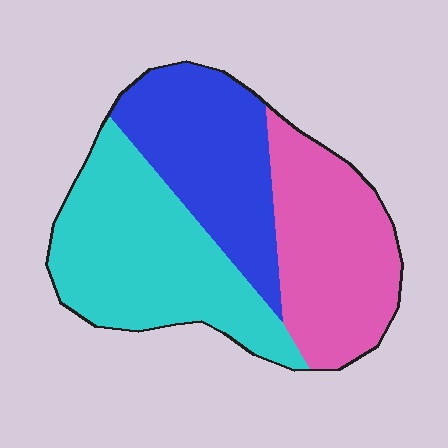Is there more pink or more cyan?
Cyan.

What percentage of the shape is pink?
Pink takes up about one third (1/3) of the shape.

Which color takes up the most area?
Cyan, at roughly 40%.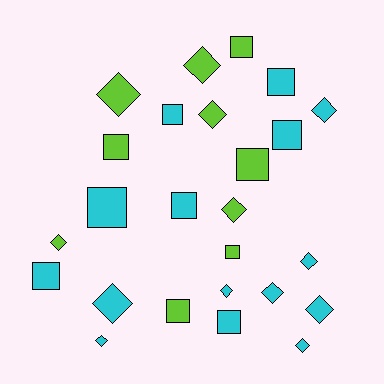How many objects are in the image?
There are 25 objects.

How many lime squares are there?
There are 5 lime squares.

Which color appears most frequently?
Cyan, with 15 objects.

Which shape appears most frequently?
Diamond, with 13 objects.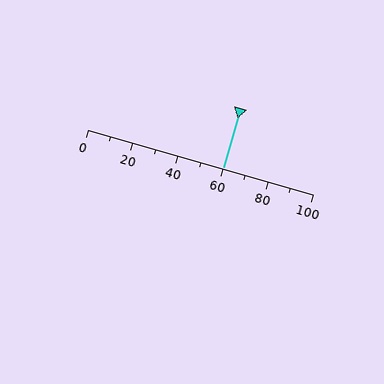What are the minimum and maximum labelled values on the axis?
The axis runs from 0 to 100.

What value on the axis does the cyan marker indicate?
The marker indicates approximately 60.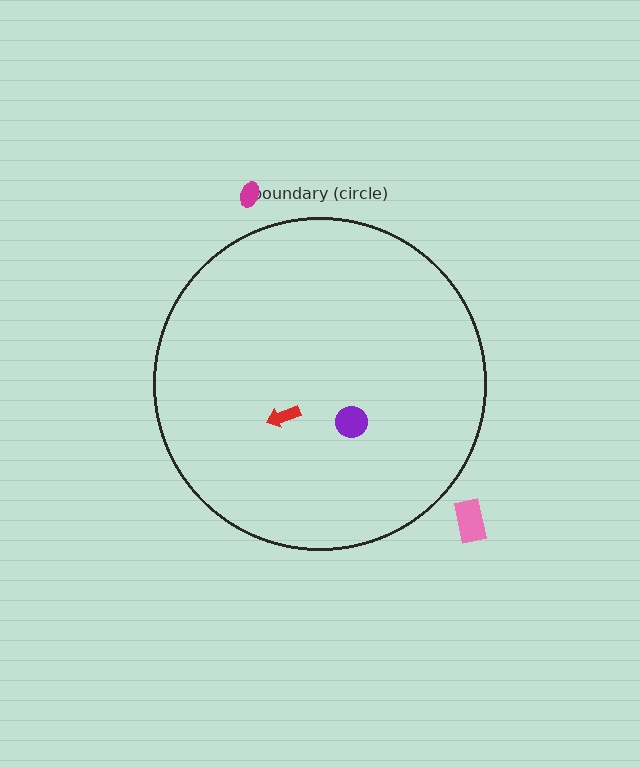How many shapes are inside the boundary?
2 inside, 2 outside.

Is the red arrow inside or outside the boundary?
Inside.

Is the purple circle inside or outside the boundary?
Inside.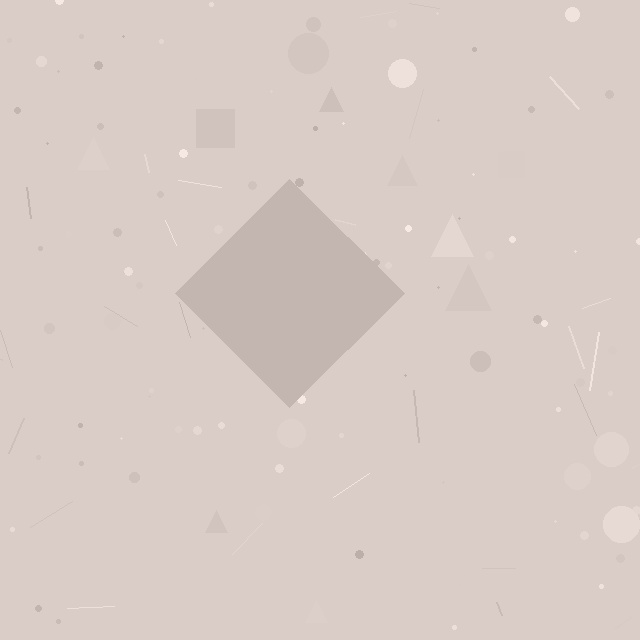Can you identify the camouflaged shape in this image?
The camouflaged shape is a diamond.